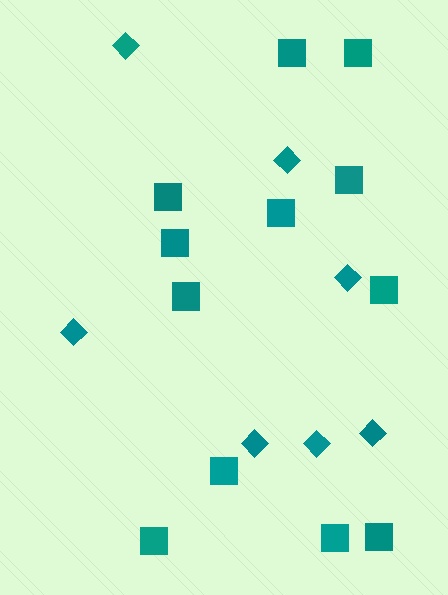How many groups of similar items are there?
There are 2 groups: one group of diamonds (7) and one group of squares (12).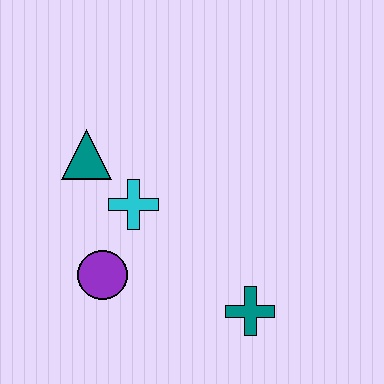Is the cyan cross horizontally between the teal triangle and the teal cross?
Yes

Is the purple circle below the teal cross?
No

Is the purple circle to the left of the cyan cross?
Yes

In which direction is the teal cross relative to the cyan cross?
The teal cross is to the right of the cyan cross.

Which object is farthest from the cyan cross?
The teal cross is farthest from the cyan cross.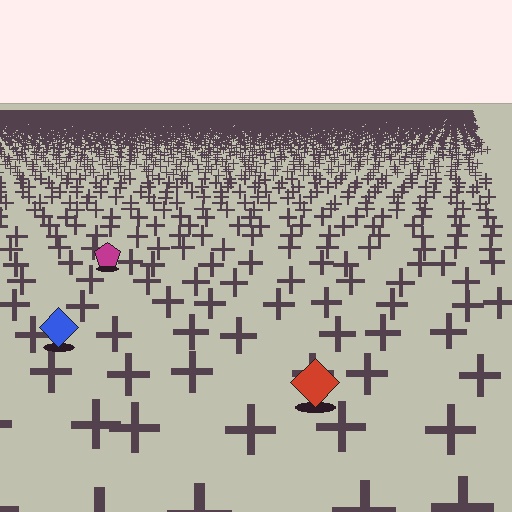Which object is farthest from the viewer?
The magenta pentagon is farthest from the viewer. It appears smaller and the ground texture around it is denser.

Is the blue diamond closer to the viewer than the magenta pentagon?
Yes. The blue diamond is closer — you can tell from the texture gradient: the ground texture is coarser near it.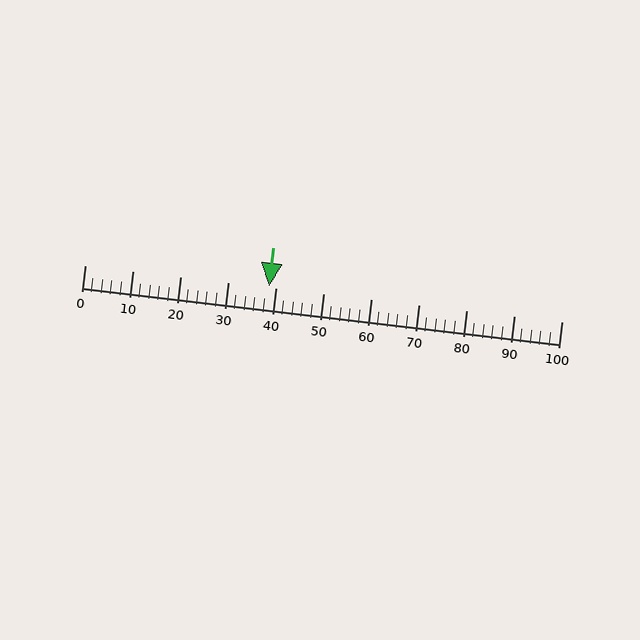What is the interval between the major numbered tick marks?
The major tick marks are spaced 10 units apart.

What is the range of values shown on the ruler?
The ruler shows values from 0 to 100.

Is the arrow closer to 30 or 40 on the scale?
The arrow is closer to 40.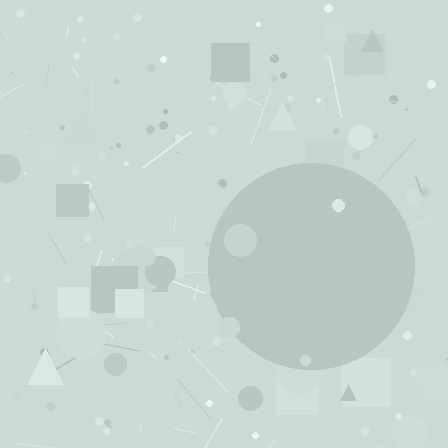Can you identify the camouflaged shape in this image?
The camouflaged shape is a circle.